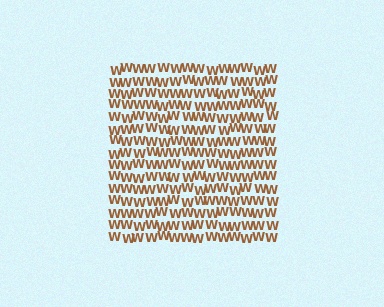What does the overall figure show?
The overall figure shows a square.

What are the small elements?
The small elements are letter W's.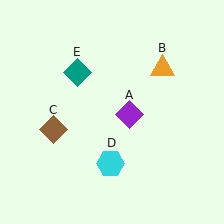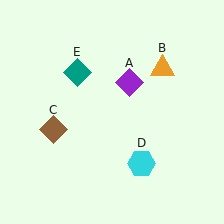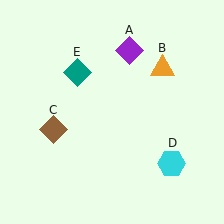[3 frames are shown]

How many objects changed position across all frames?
2 objects changed position: purple diamond (object A), cyan hexagon (object D).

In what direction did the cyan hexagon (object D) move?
The cyan hexagon (object D) moved right.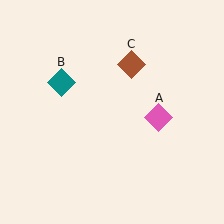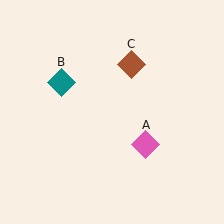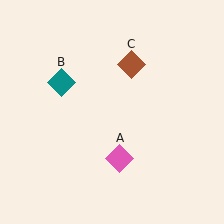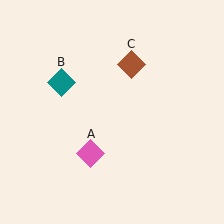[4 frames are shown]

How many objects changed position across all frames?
1 object changed position: pink diamond (object A).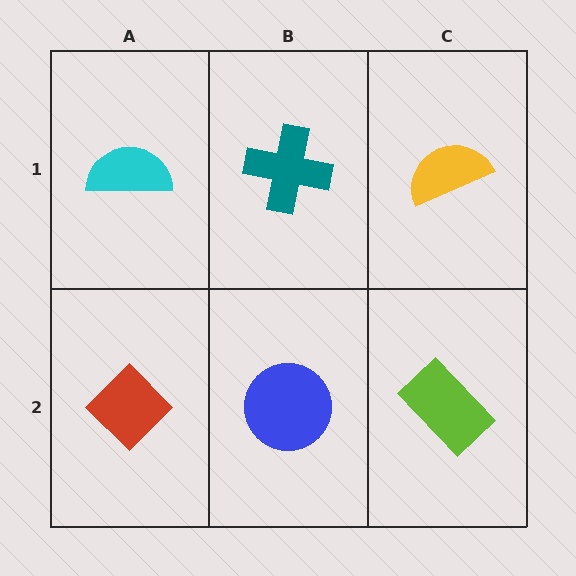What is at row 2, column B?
A blue circle.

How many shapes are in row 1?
3 shapes.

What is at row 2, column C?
A lime rectangle.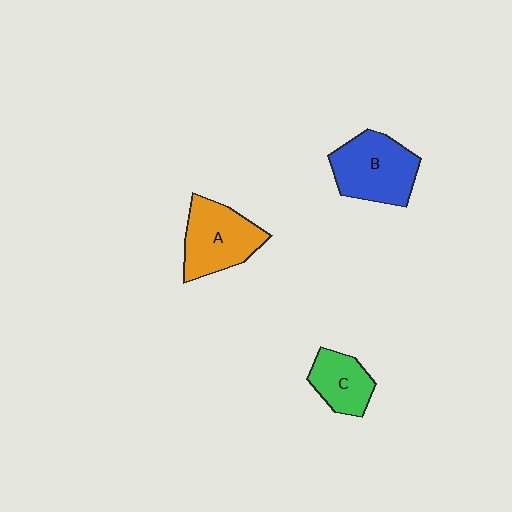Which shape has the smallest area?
Shape C (green).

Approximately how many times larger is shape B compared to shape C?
Approximately 1.6 times.